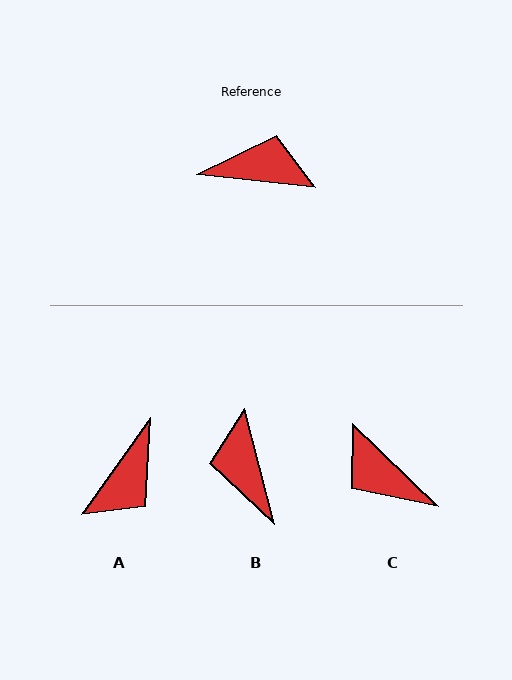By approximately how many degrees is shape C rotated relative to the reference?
Approximately 143 degrees counter-clockwise.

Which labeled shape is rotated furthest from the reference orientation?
C, about 143 degrees away.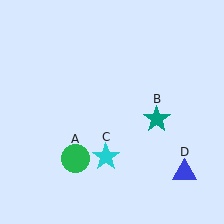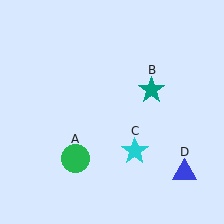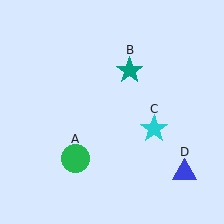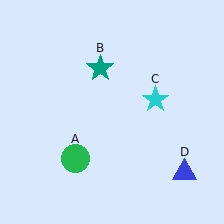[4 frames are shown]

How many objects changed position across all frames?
2 objects changed position: teal star (object B), cyan star (object C).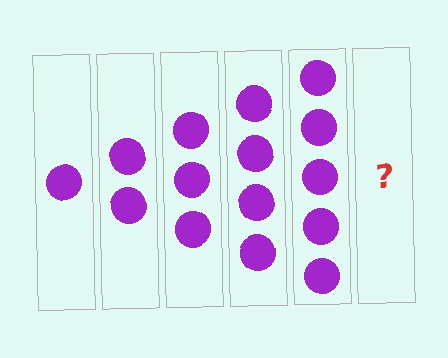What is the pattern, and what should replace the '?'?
The pattern is that each step adds one more circle. The '?' should be 6 circles.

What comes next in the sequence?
The next element should be 6 circles.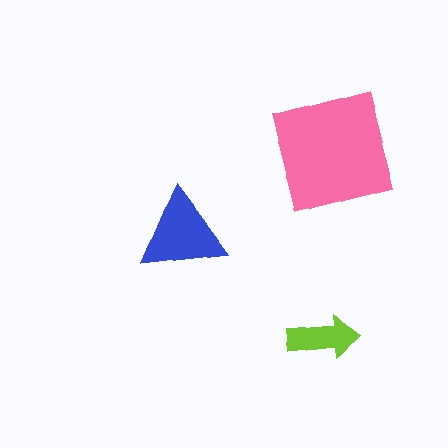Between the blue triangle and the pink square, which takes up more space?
The pink square.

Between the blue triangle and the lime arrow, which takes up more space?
The blue triangle.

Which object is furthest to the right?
The pink square is rightmost.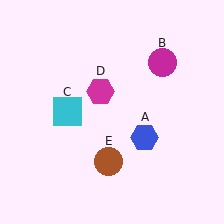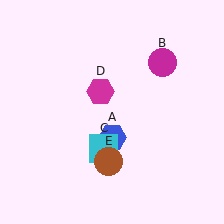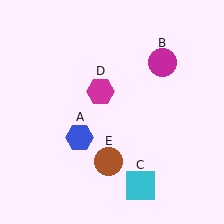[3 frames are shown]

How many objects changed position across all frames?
2 objects changed position: blue hexagon (object A), cyan square (object C).